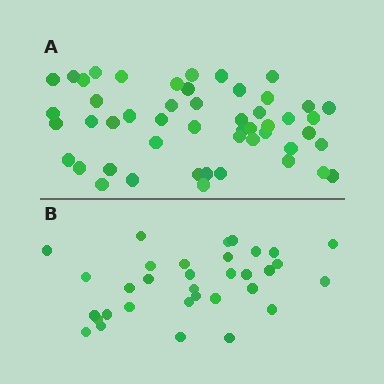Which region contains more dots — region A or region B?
Region A (the top region) has more dots.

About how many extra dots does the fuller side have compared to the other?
Region A has approximately 15 more dots than region B.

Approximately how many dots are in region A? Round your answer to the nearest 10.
About 50 dots.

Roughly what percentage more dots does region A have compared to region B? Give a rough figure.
About 50% more.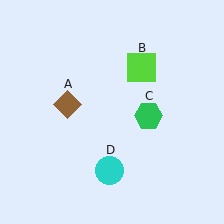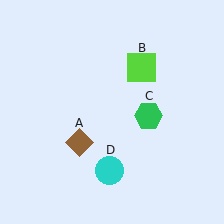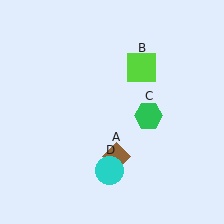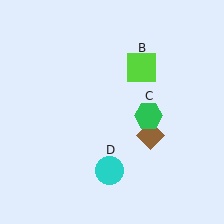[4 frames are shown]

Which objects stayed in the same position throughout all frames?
Lime square (object B) and green hexagon (object C) and cyan circle (object D) remained stationary.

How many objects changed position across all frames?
1 object changed position: brown diamond (object A).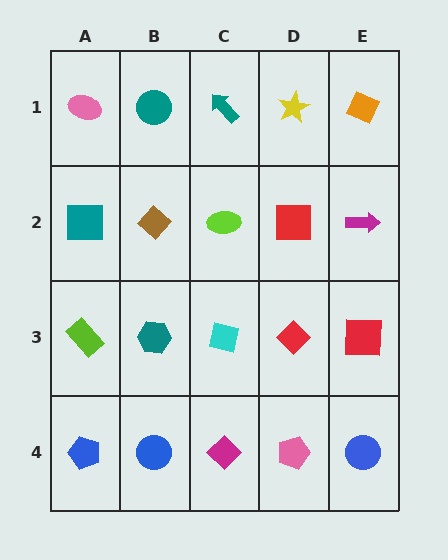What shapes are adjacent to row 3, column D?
A red square (row 2, column D), a pink pentagon (row 4, column D), a cyan square (row 3, column C), a red square (row 3, column E).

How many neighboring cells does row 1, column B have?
3.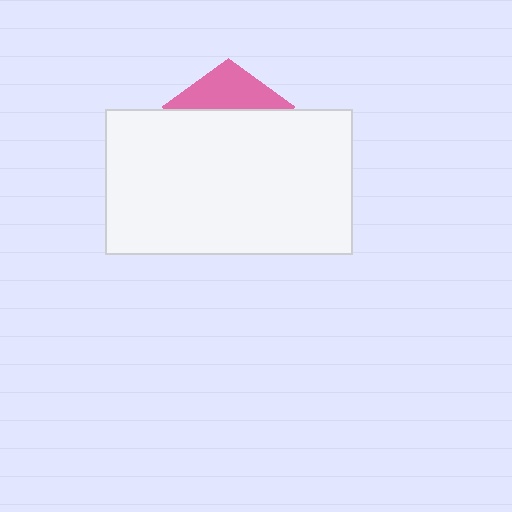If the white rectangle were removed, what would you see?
You would see the complete pink pentagon.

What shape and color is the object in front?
The object in front is a white rectangle.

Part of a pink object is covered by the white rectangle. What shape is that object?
It is a pentagon.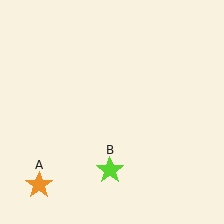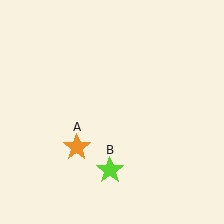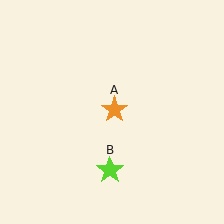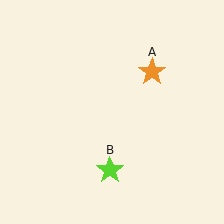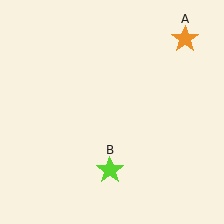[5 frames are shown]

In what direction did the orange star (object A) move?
The orange star (object A) moved up and to the right.